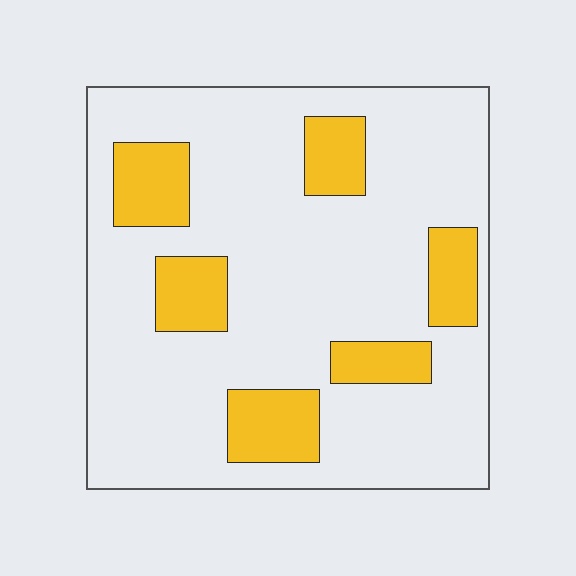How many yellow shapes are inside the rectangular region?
6.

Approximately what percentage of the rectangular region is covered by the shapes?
Approximately 20%.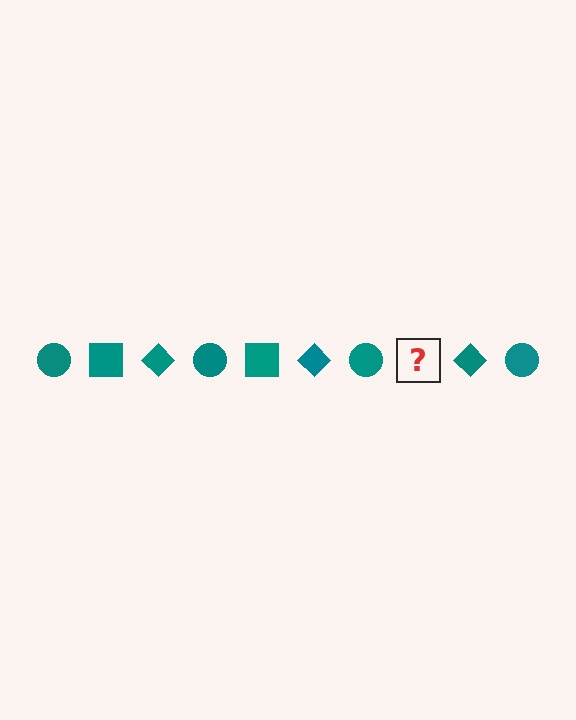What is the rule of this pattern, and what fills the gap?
The rule is that the pattern cycles through circle, square, diamond shapes in teal. The gap should be filled with a teal square.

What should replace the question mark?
The question mark should be replaced with a teal square.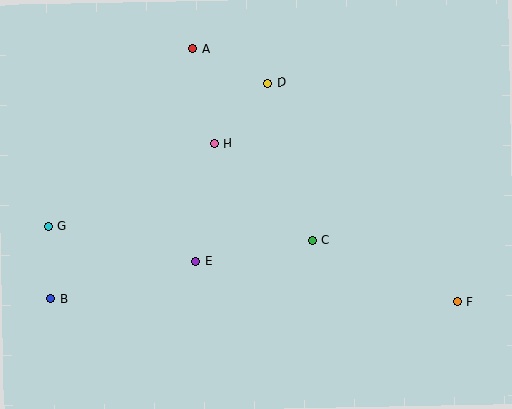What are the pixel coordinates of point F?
Point F is at (457, 302).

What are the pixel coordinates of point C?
Point C is at (312, 240).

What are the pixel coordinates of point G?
Point G is at (48, 226).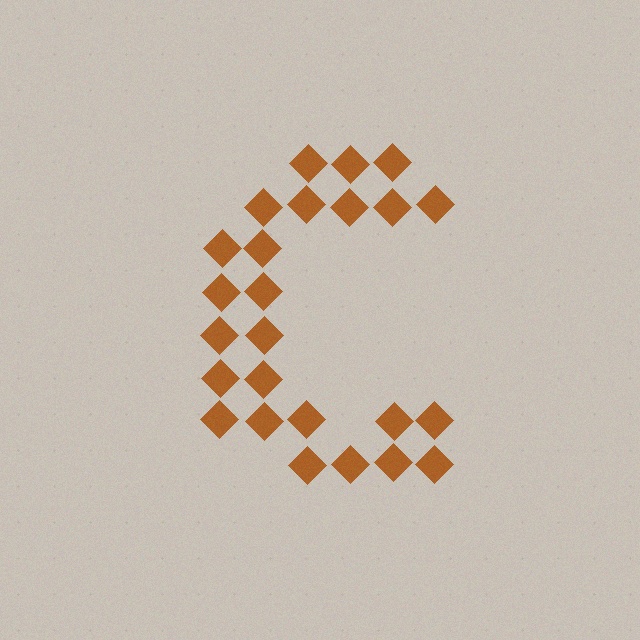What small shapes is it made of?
It is made of small diamonds.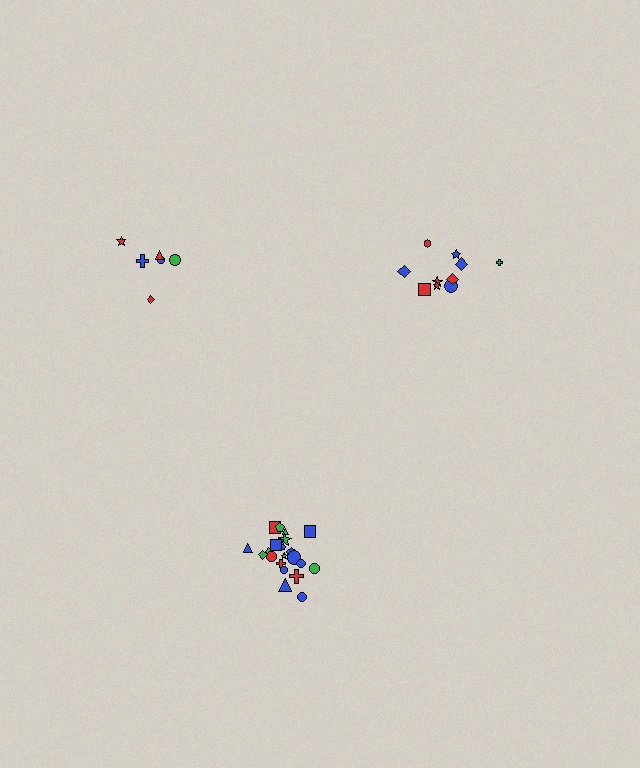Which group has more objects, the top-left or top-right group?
The top-right group.